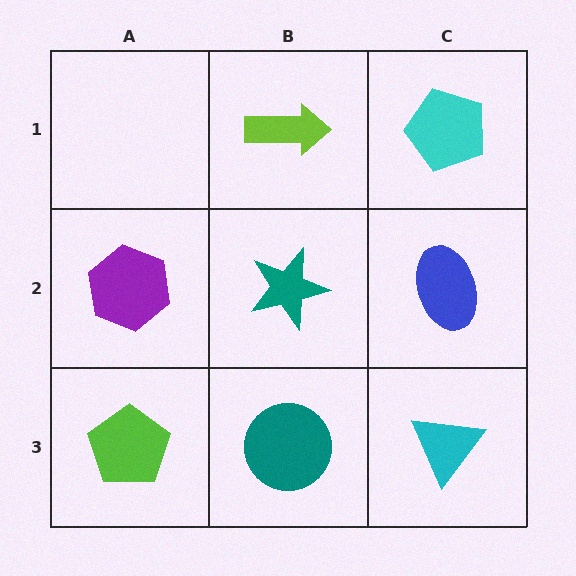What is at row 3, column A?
A lime pentagon.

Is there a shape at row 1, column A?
No, that cell is empty.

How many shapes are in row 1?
2 shapes.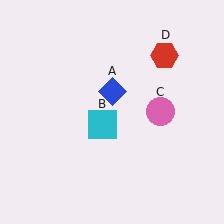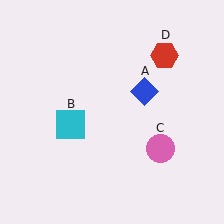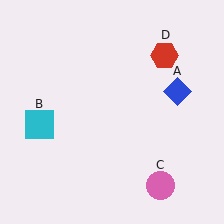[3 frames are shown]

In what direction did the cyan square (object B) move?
The cyan square (object B) moved left.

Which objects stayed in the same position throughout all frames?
Red hexagon (object D) remained stationary.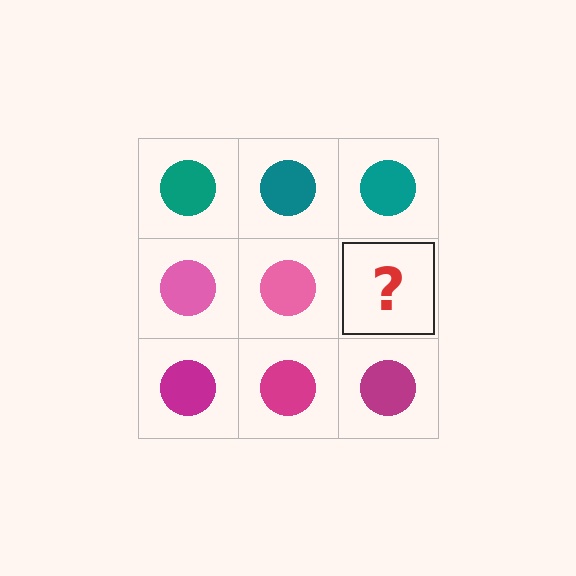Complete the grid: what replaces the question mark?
The question mark should be replaced with a pink circle.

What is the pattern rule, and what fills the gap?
The rule is that each row has a consistent color. The gap should be filled with a pink circle.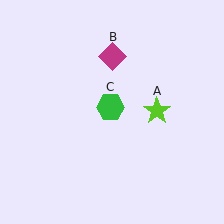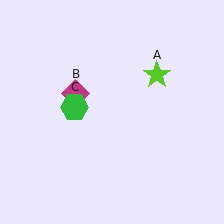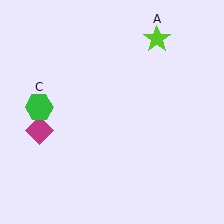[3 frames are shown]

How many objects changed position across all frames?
3 objects changed position: lime star (object A), magenta diamond (object B), green hexagon (object C).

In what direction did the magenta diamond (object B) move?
The magenta diamond (object B) moved down and to the left.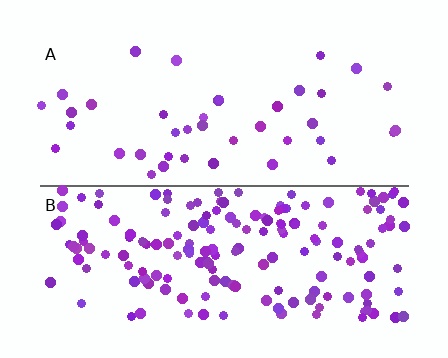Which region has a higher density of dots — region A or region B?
B (the bottom).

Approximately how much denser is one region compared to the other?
Approximately 4.3× — region B over region A.